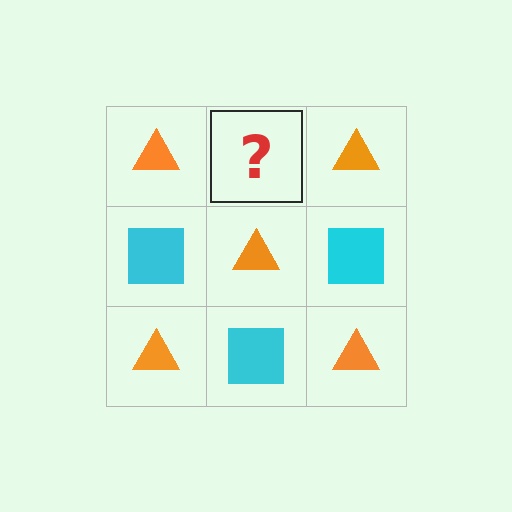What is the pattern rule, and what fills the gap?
The rule is that it alternates orange triangle and cyan square in a checkerboard pattern. The gap should be filled with a cyan square.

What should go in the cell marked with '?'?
The missing cell should contain a cyan square.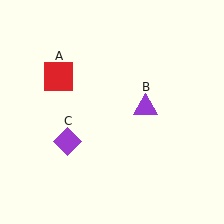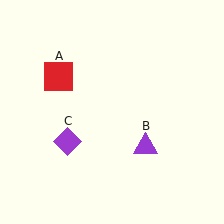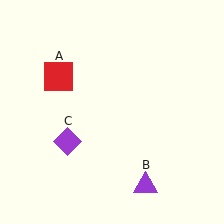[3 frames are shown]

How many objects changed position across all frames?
1 object changed position: purple triangle (object B).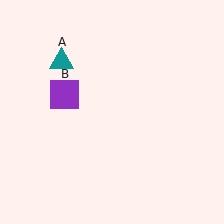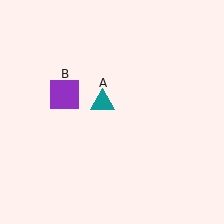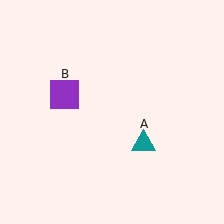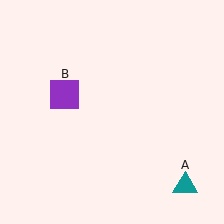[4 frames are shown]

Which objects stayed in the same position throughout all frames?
Purple square (object B) remained stationary.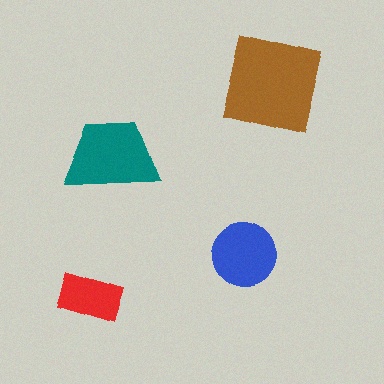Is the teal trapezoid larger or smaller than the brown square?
Smaller.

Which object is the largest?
The brown square.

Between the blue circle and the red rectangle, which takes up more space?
The blue circle.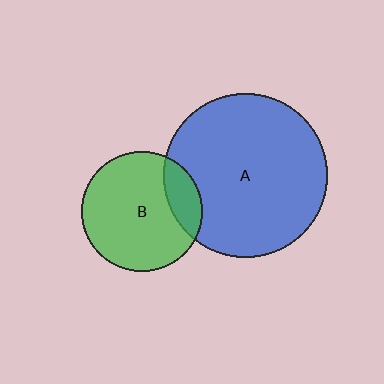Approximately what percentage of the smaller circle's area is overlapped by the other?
Approximately 20%.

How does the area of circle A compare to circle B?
Approximately 1.9 times.